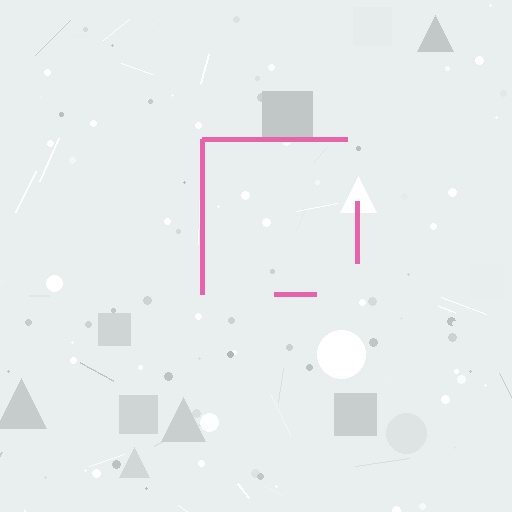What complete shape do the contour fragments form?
The contour fragments form a square.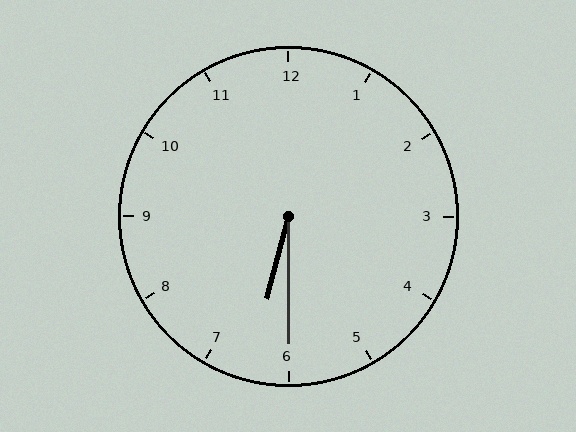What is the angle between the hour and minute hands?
Approximately 15 degrees.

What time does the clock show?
6:30.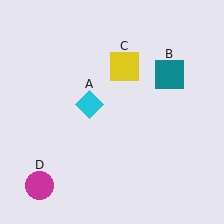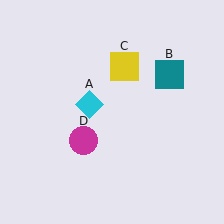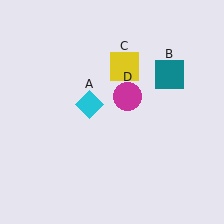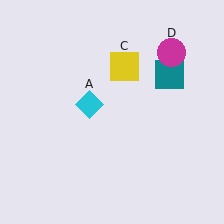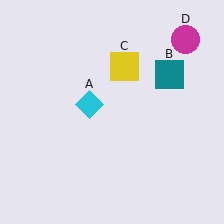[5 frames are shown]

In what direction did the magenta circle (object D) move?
The magenta circle (object D) moved up and to the right.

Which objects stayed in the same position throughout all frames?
Cyan diamond (object A) and teal square (object B) and yellow square (object C) remained stationary.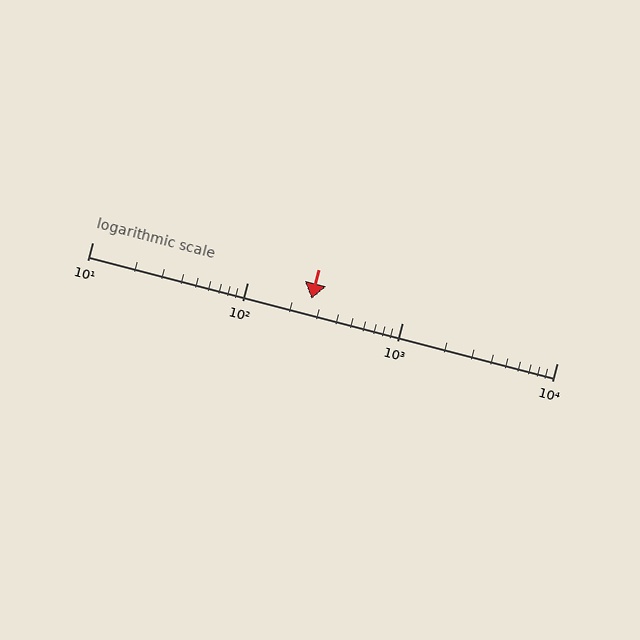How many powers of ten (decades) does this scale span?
The scale spans 3 decades, from 10 to 10000.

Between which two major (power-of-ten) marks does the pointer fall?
The pointer is between 100 and 1000.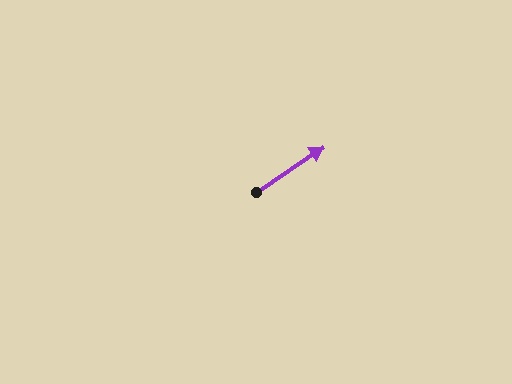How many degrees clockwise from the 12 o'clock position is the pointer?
Approximately 56 degrees.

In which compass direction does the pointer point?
Northeast.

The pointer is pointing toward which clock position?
Roughly 2 o'clock.